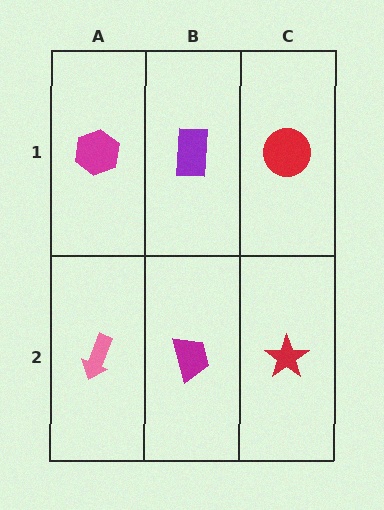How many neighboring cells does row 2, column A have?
2.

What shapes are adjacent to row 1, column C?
A red star (row 2, column C), a purple rectangle (row 1, column B).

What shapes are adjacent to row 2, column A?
A magenta hexagon (row 1, column A), a magenta trapezoid (row 2, column B).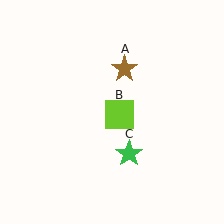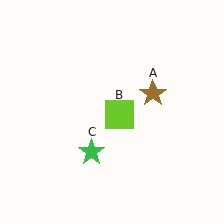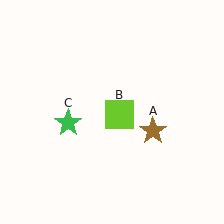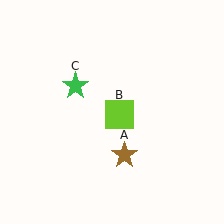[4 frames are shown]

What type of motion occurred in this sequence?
The brown star (object A), green star (object C) rotated clockwise around the center of the scene.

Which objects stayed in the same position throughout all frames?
Lime square (object B) remained stationary.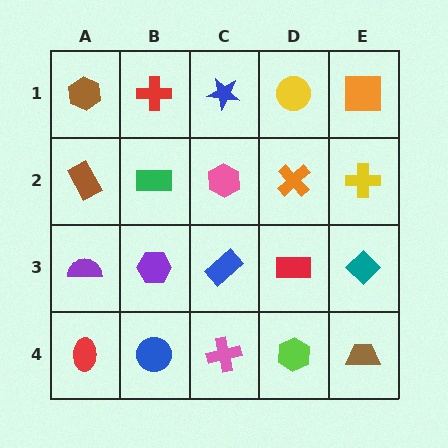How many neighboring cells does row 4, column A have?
2.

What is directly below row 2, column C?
A blue rectangle.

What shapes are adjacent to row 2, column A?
A brown hexagon (row 1, column A), a purple semicircle (row 3, column A), a green rectangle (row 2, column B).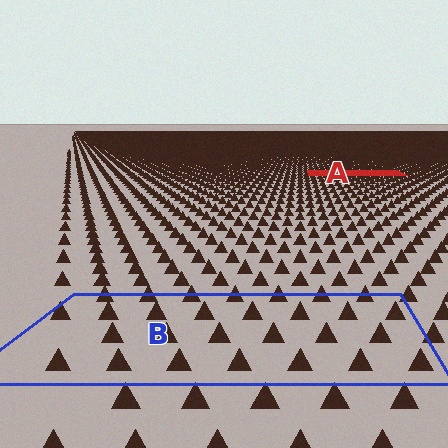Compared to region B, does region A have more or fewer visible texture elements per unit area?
Region A has more texture elements per unit area — they are packed more densely because it is farther away.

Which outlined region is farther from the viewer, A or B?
Region A is farther from the viewer — the texture elements inside it appear smaller and more densely packed.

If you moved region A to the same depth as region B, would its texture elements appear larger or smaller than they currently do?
They would appear larger. At a closer depth, the same texture elements are projected at a bigger on-screen size.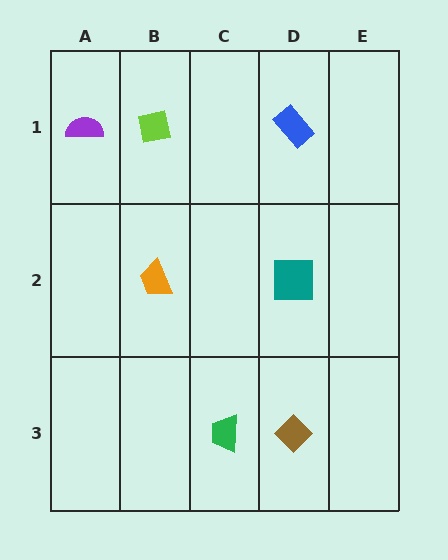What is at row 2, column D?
A teal square.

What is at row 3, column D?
A brown diamond.